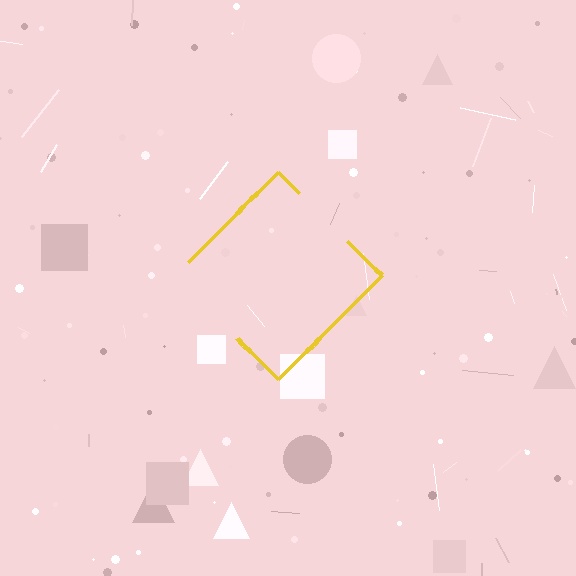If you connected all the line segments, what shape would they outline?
They would outline a diamond.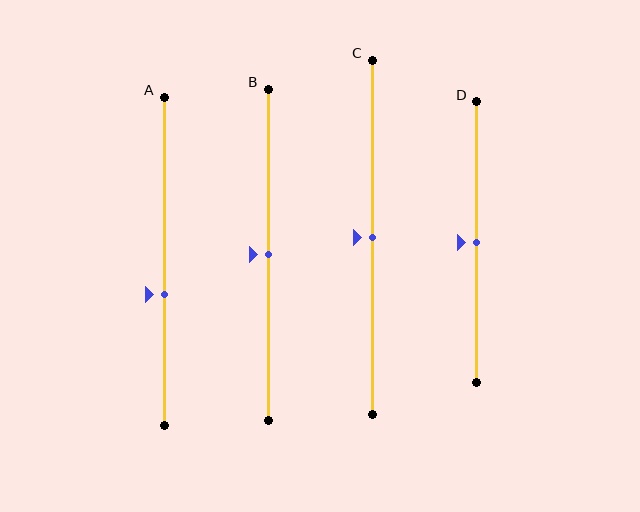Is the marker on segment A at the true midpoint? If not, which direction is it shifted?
No, the marker on segment A is shifted downward by about 10% of the segment length.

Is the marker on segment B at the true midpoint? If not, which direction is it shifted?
Yes, the marker on segment B is at the true midpoint.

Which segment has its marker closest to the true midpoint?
Segment B has its marker closest to the true midpoint.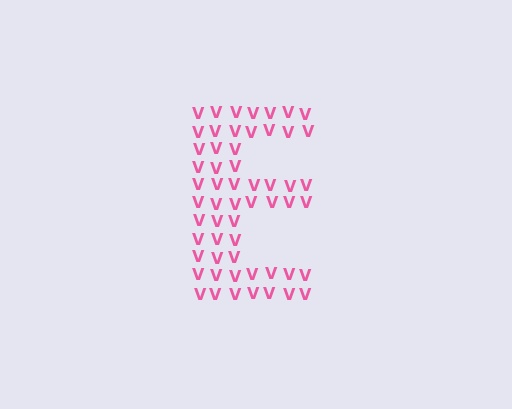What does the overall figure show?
The overall figure shows the letter E.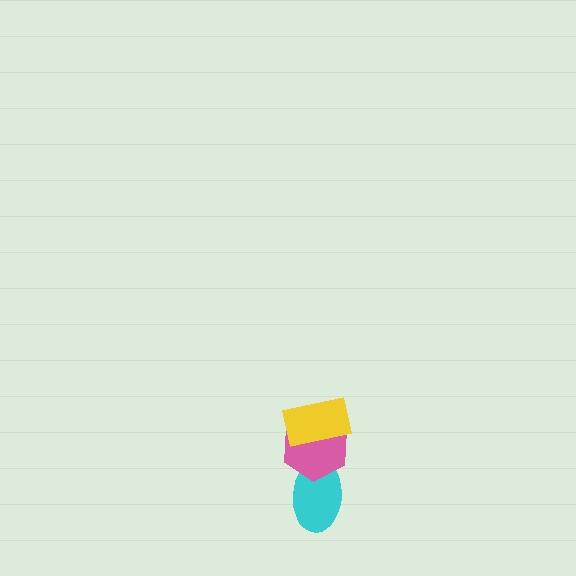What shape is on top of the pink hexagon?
The yellow rectangle is on top of the pink hexagon.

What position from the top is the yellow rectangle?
The yellow rectangle is 1st from the top.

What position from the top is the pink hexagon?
The pink hexagon is 2nd from the top.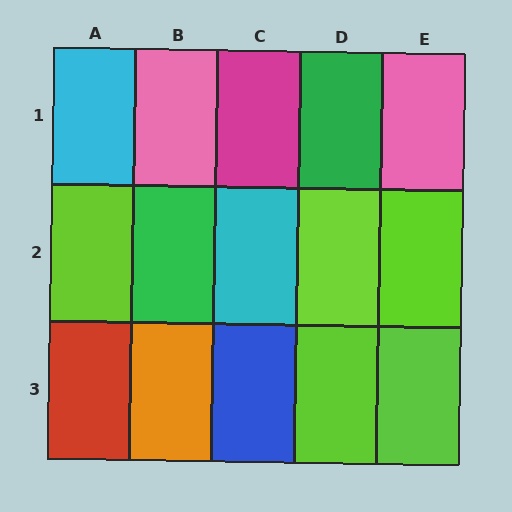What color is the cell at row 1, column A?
Cyan.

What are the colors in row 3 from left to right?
Red, orange, blue, lime, lime.